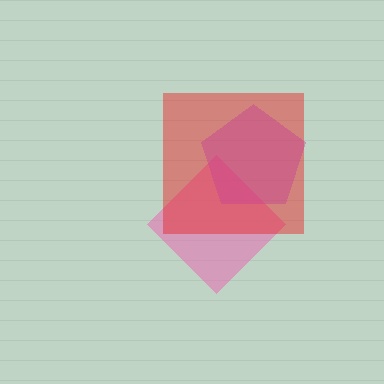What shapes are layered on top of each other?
The layered shapes are: a pink diamond, a red square, a magenta pentagon.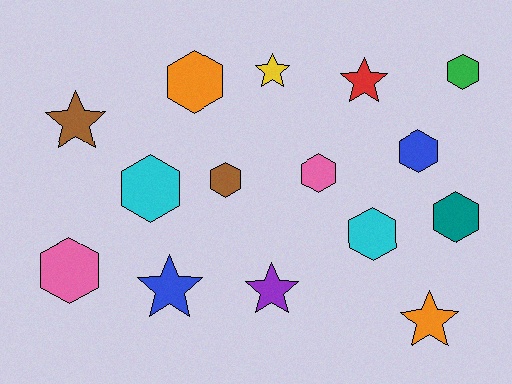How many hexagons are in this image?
There are 9 hexagons.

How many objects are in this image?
There are 15 objects.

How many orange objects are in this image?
There are 2 orange objects.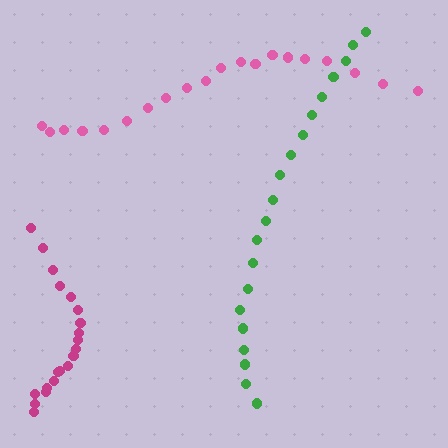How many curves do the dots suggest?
There are 3 distinct paths.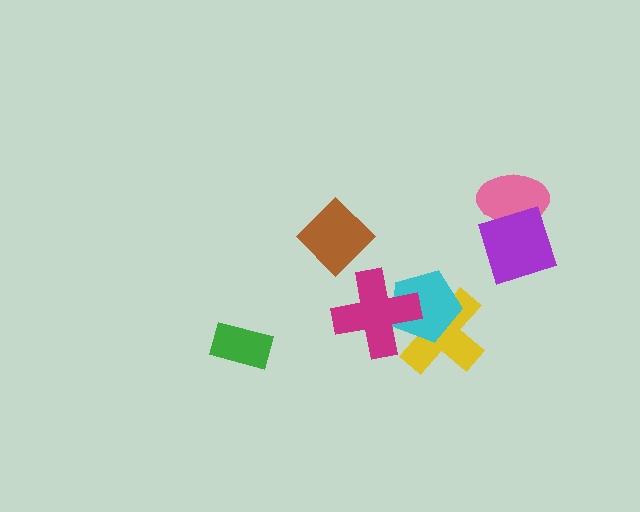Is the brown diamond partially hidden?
No, no other shape covers it.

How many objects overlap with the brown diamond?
0 objects overlap with the brown diamond.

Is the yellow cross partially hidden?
Yes, it is partially covered by another shape.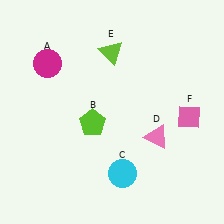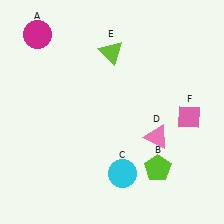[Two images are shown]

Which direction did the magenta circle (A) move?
The magenta circle (A) moved up.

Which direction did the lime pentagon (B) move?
The lime pentagon (B) moved right.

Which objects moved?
The objects that moved are: the magenta circle (A), the lime pentagon (B).